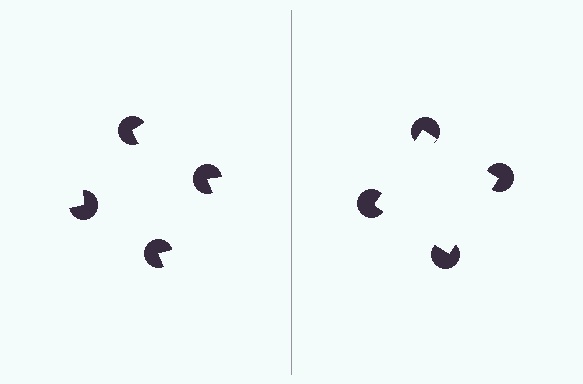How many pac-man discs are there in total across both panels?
8 — 4 on each side.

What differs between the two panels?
The pac-man discs are positioned identically on both sides; only the wedge orientations differ. On the right they align to a square; on the left they are misaligned.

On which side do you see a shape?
An illusory square appears on the right side. On the left side the wedge cuts are rotated, so no coherent shape forms.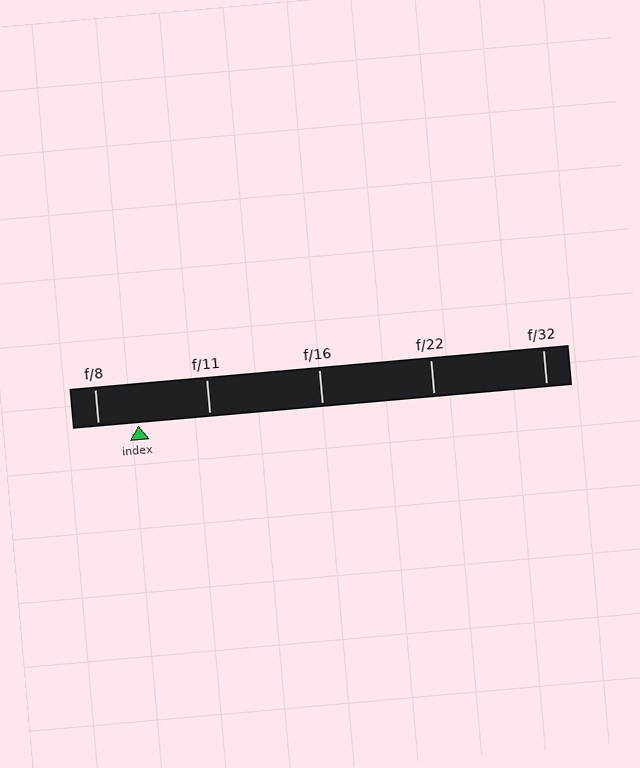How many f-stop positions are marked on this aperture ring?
There are 5 f-stop positions marked.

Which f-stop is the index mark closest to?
The index mark is closest to f/8.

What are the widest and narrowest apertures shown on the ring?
The widest aperture shown is f/8 and the narrowest is f/32.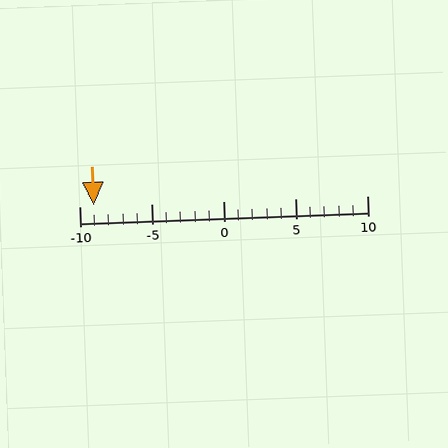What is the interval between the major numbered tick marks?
The major tick marks are spaced 5 units apart.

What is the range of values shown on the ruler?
The ruler shows values from -10 to 10.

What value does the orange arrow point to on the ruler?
The orange arrow points to approximately -9.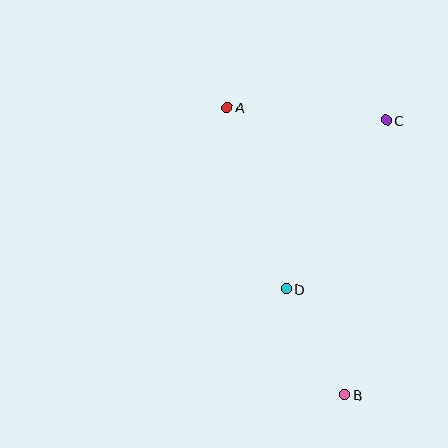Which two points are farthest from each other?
Points A and B are farthest from each other.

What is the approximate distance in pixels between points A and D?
The distance between A and D is approximately 191 pixels.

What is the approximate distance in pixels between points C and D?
The distance between C and D is approximately 196 pixels.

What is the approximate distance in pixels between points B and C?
The distance between B and C is approximately 278 pixels.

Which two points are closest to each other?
Points B and D are closest to each other.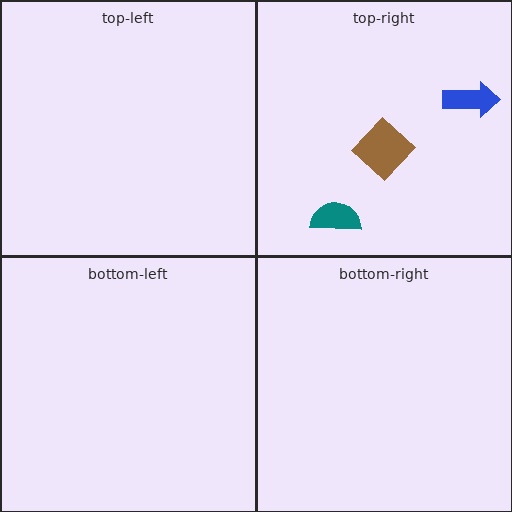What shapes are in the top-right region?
The teal semicircle, the brown diamond, the blue arrow.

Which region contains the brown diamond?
The top-right region.